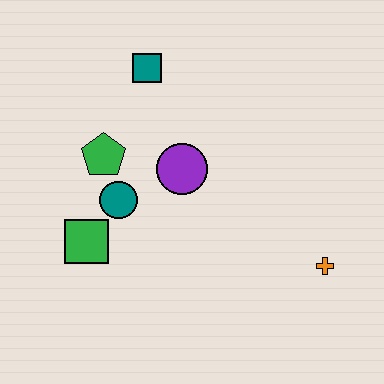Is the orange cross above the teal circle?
No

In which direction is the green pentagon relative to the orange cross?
The green pentagon is to the left of the orange cross.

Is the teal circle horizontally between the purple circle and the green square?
Yes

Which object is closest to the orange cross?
The purple circle is closest to the orange cross.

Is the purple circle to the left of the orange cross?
Yes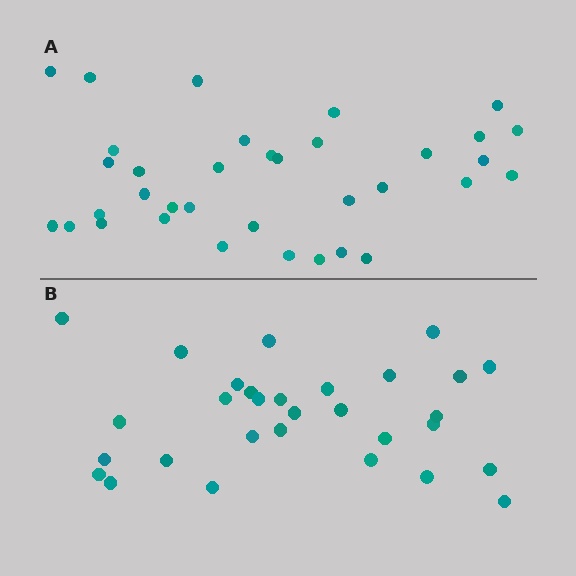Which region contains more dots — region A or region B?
Region A (the top region) has more dots.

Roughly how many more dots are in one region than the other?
Region A has about 5 more dots than region B.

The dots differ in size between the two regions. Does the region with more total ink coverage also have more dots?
No. Region B has more total ink coverage because its dots are larger, but region A actually contains more individual dots. Total area can be misleading — the number of items is what matters here.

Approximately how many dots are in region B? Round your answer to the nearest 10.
About 30 dots.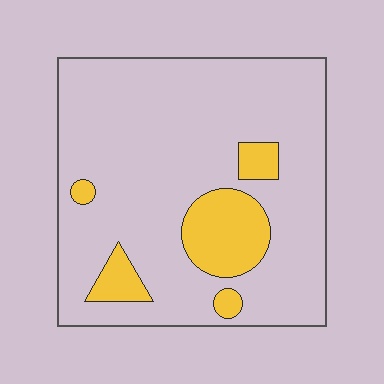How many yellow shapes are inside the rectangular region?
5.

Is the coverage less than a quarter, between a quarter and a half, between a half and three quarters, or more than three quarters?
Less than a quarter.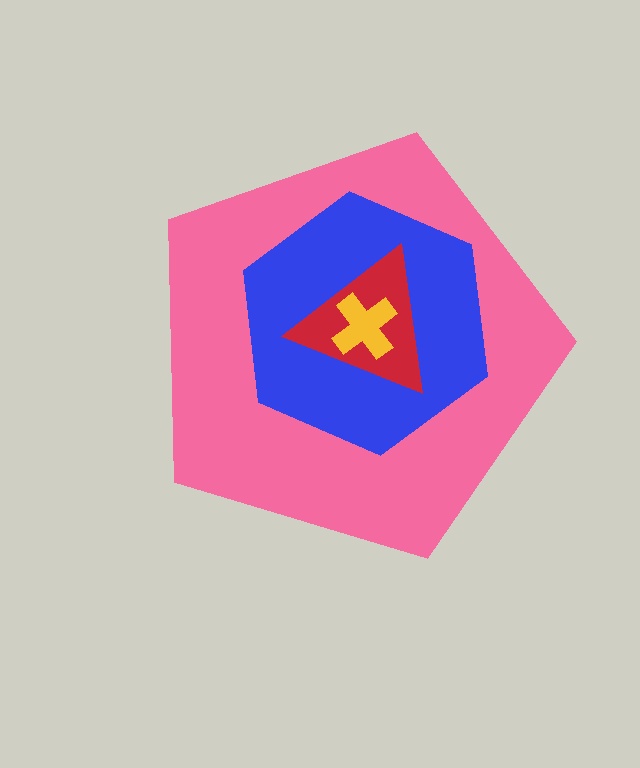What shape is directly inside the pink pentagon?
The blue hexagon.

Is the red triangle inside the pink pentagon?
Yes.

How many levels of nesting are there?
4.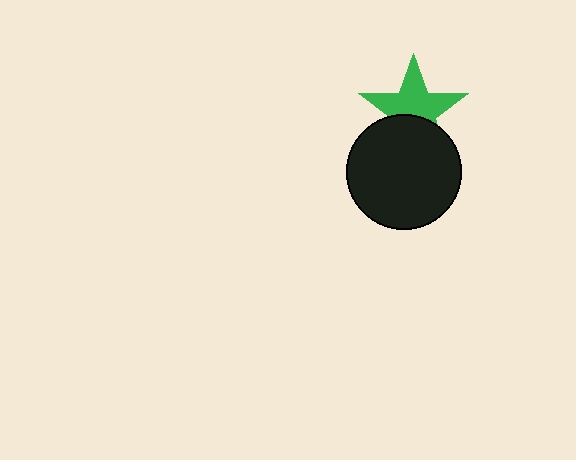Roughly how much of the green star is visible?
About half of it is visible (roughly 61%).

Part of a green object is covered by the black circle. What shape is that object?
It is a star.